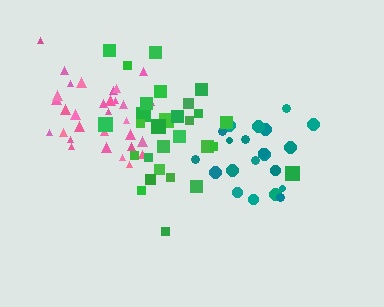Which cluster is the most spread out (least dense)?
Green.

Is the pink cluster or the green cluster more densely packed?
Pink.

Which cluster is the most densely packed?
Pink.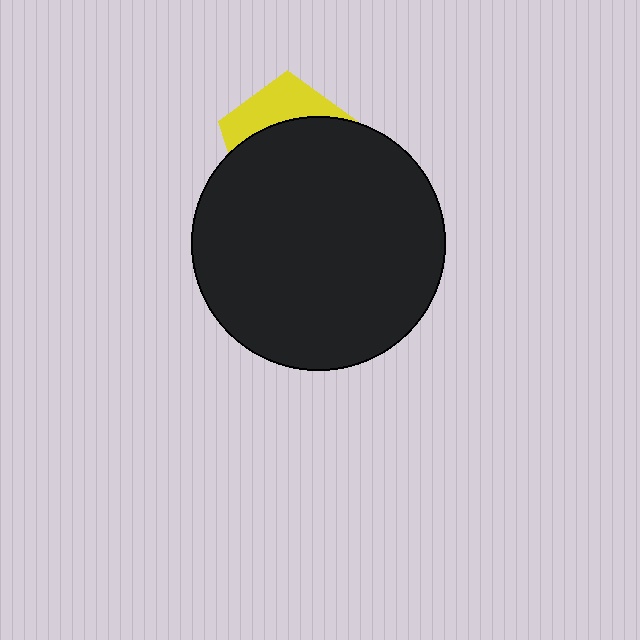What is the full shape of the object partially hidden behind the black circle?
The partially hidden object is a yellow pentagon.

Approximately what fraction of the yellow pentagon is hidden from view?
Roughly 68% of the yellow pentagon is hidden behind the black circle.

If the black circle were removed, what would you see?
You would see the complete yellow pentagon.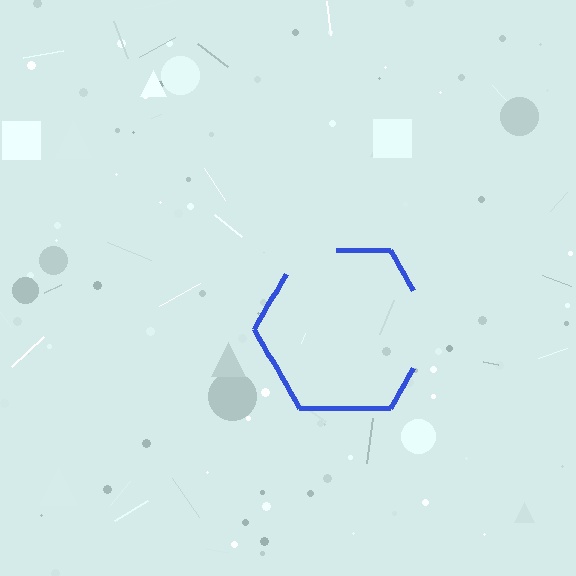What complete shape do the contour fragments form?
The contour fragments form a hexagon.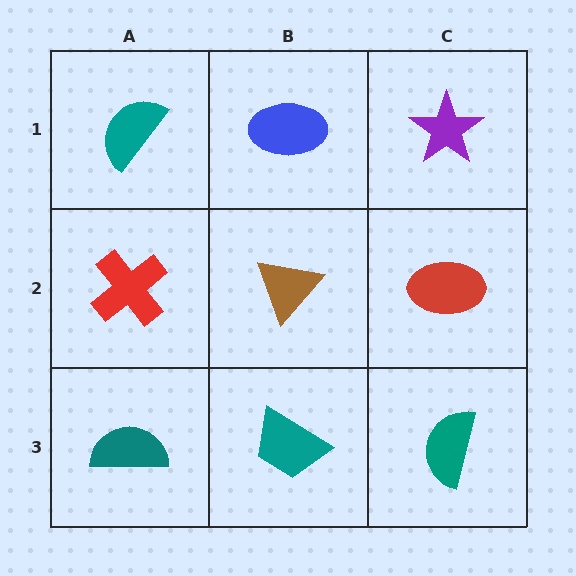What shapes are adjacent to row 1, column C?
A red ellipse (row 2, column C), a blue ellipse (row 1, column B).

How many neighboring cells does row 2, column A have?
3.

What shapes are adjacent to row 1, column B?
A brown triangle (row 2, column B), a teal semicircle (row 1, column A), a purple star (row 1, column C).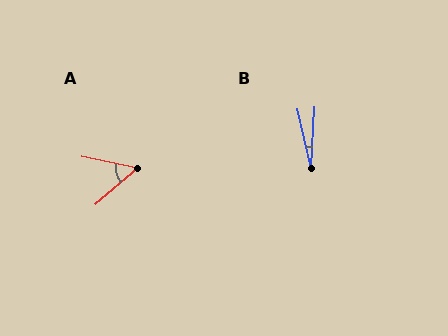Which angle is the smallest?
B, at approximately 16 degrees.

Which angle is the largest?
A, at approximately 53 degrees.